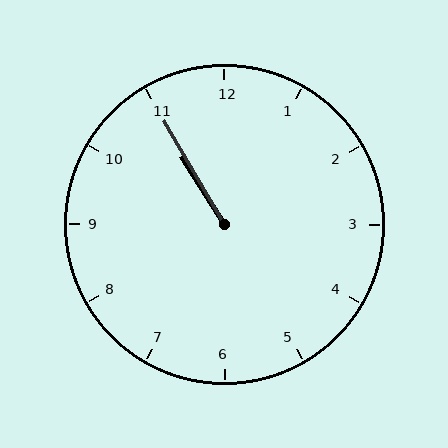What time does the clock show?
10:55.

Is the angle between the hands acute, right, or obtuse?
It is acute.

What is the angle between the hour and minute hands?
Approximately 2 degrees.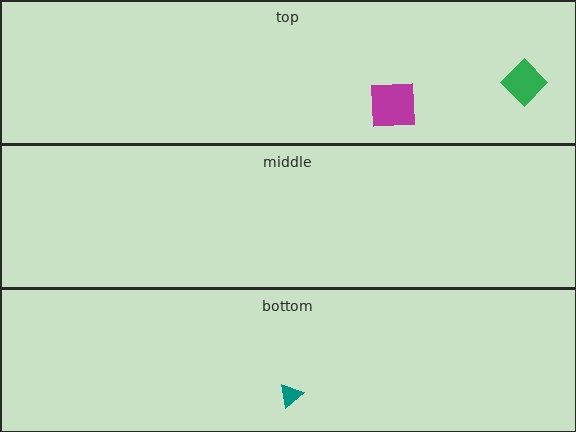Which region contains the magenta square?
The top region.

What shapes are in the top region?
The magenta square, the green diamond.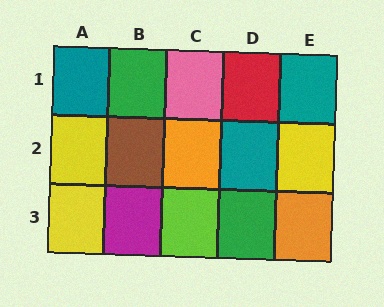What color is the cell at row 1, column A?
Teal.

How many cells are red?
1 cell is red.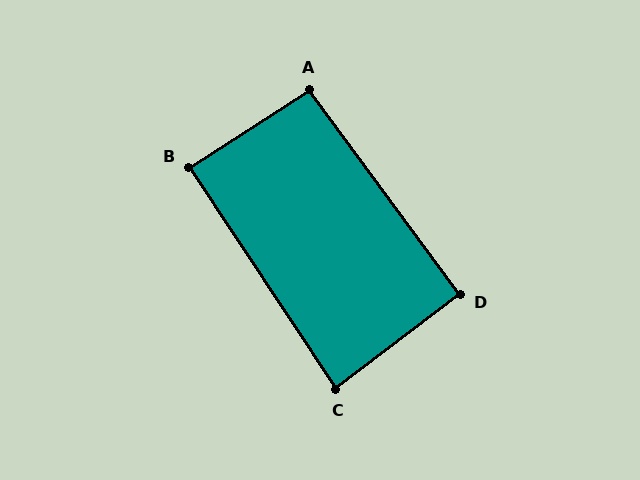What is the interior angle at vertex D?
Approximately 91 degrees (approximately right).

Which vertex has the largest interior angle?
A, at approximately 94 degrees.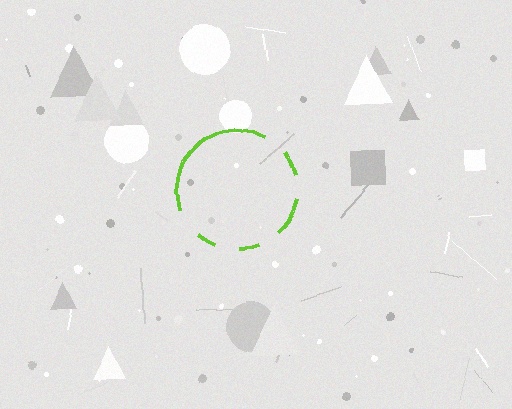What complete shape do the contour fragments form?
The contour fragments form a circle.